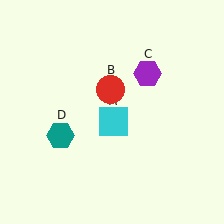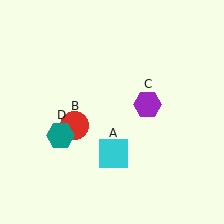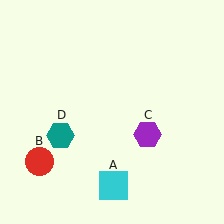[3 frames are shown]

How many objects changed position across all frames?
3 objects changed position: cyan square (object A), red circle (object B), purple hexagon (object C).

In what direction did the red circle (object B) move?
The red circle (object B) moved down and to the left.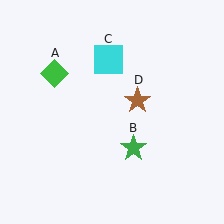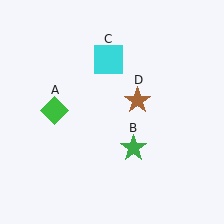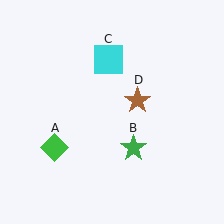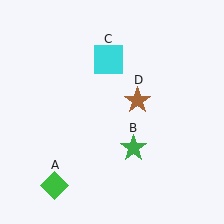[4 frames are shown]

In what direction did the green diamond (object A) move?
The green diamond (object A) moved down.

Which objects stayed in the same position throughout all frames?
Green star (object B) and cyan square (object C) and brown star (object D) remained stationary.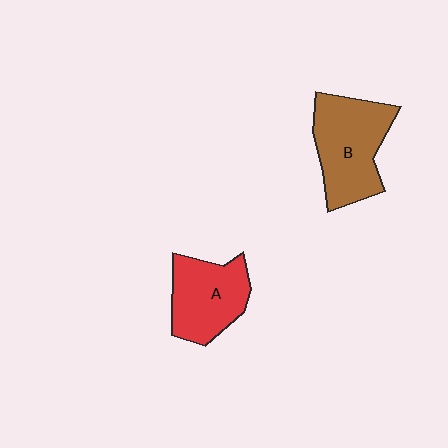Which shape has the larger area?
Shape B (brown).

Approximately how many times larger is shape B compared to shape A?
Approximately 1.2 times.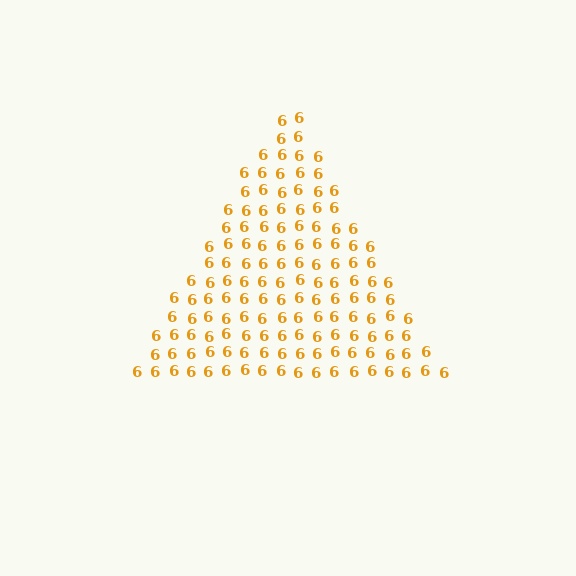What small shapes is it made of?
It is made of small digit 6's.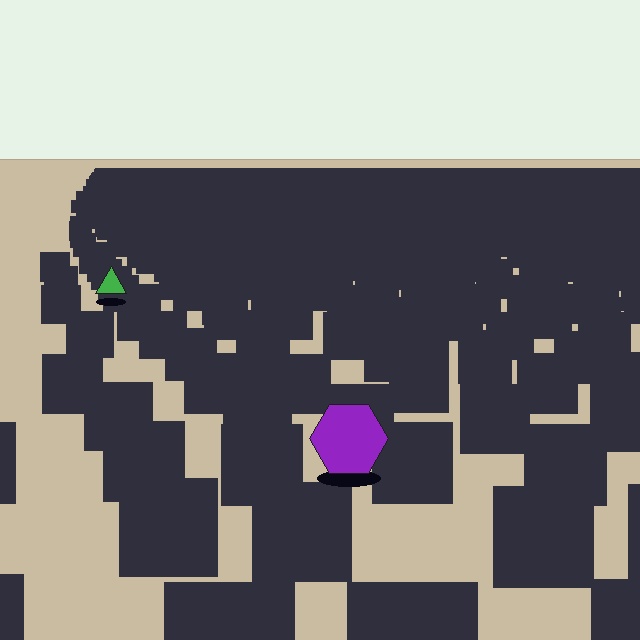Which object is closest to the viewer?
The purple hexagon is closest. The texture marks near it are larger and more spread out.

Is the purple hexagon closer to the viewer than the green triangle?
Yes. The purple hexagon is closer — you can tell from the texture gradient: the ground texture is coarser near it.